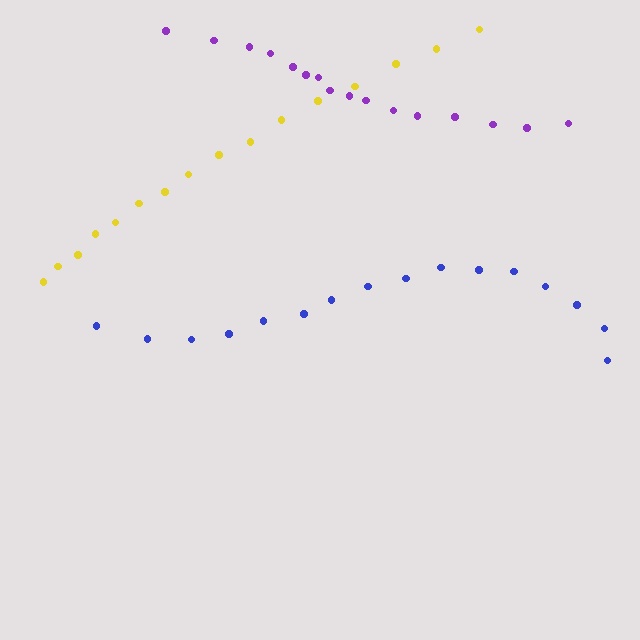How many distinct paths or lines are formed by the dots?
There are 3 distinct paths.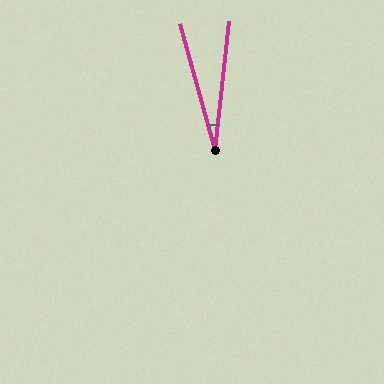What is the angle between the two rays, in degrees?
Approximately 22 degrees.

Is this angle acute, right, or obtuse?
It is acute.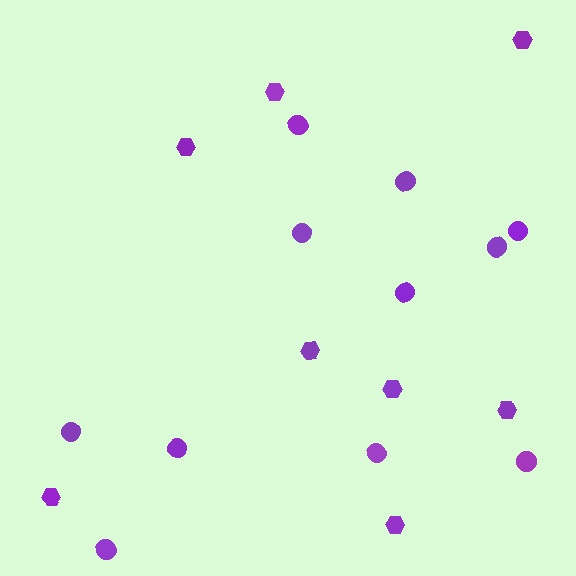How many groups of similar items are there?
There are 2 groups: one group of hexagons (8) and one group of circles (11).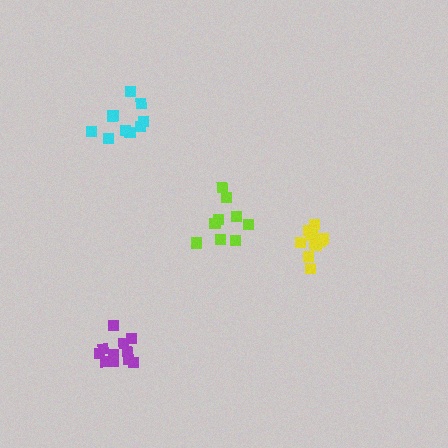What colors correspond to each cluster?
The clusters are colored: lime, cyan, purple, yellow.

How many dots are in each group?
Group 1: 9 dots, Group 2: 10 dots, Group 3: 11 dots, Group 4: 14 dots (44 total).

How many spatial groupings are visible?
There are 4 spatial groupings.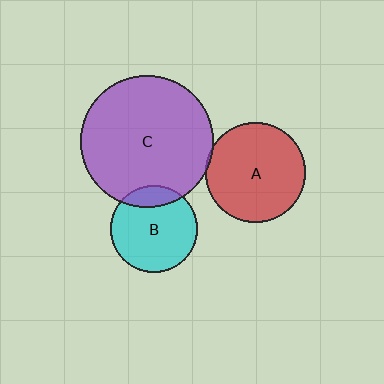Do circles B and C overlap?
Yes.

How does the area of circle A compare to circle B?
Approximately 1.3 times.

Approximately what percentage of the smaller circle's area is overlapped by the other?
Approximately 15%.